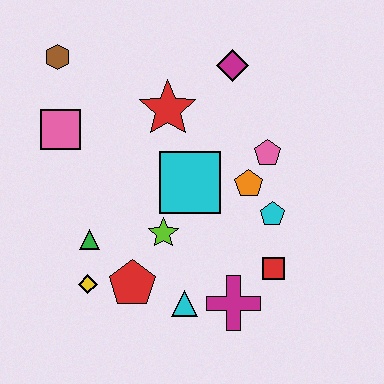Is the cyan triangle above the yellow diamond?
No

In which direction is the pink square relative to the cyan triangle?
The pink square is above the cyan triangle.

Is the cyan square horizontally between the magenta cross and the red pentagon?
Yes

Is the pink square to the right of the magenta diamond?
No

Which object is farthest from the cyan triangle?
The brown hexagon is farthest from the cyan triangle.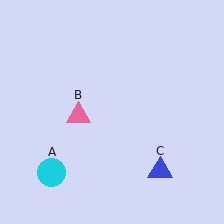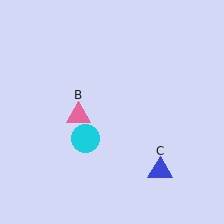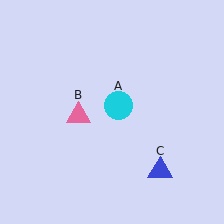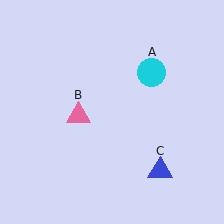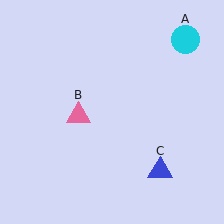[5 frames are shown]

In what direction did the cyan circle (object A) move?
The cyan circle (object A) moved up and to the right.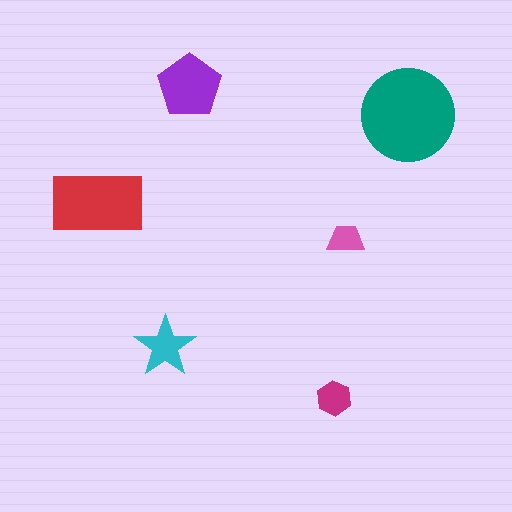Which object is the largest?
The teal circle.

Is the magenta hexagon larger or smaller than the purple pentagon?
Smaller.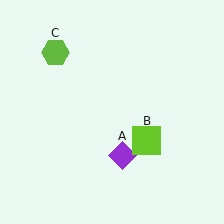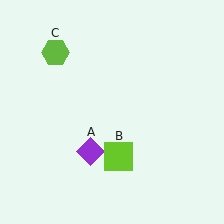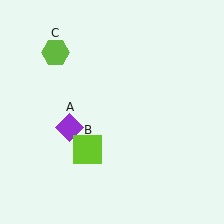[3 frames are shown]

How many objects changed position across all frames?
2 objects changed position: purple diamond (object A), lime square (object B).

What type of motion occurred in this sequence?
The purple diamond (object A), lime square (object B) rotated clockwise around the center of the scene.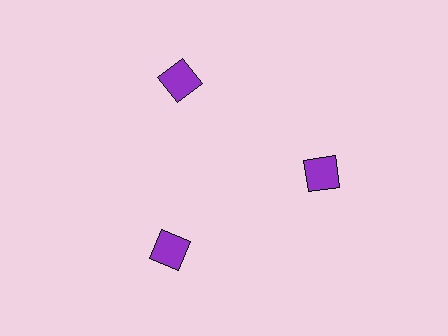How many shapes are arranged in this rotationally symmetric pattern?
There are 3 shapes, arranged in 3 groups of 1.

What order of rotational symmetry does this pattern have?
This pattern has 3-fold rotational symmetry.